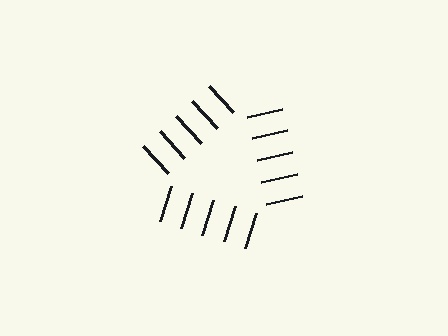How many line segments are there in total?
15 — 5 along each of the 3 edges.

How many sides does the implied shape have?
3 sides — the line-ends trace a triangle.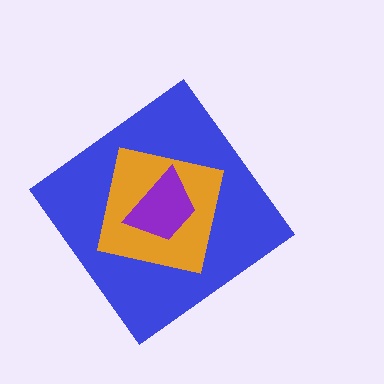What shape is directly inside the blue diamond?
The orange square.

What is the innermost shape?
The purple trapezoid.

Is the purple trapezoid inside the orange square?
Yes.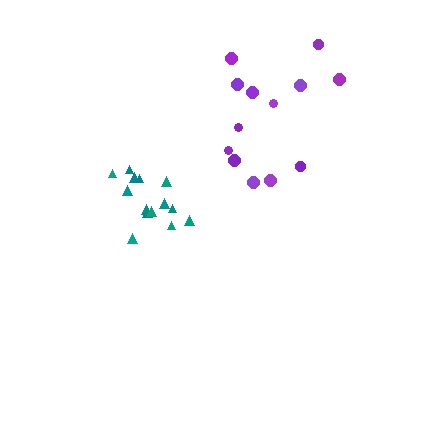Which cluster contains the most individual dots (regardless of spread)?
Teal (14).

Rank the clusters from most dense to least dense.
teal, purple.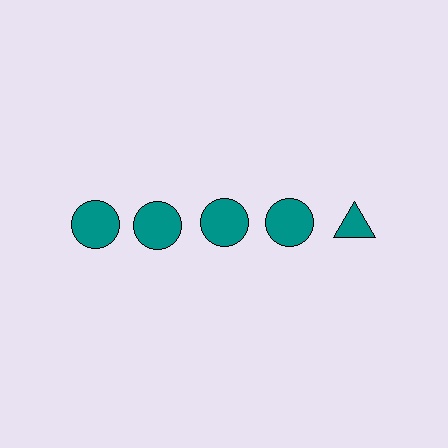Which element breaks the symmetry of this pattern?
The teal triangle in the top row, rightmost column breaks the symmetry. All other shapes are teal circles.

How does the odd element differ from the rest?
It has a different shape: triangle instead of circle.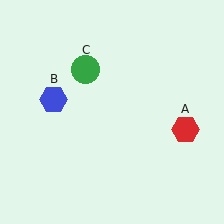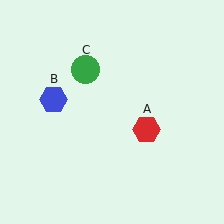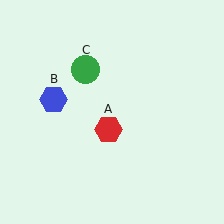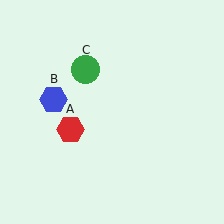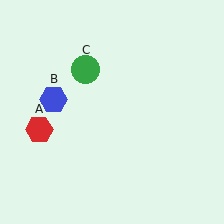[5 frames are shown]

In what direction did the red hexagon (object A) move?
The red hexagon (object A) moved left.